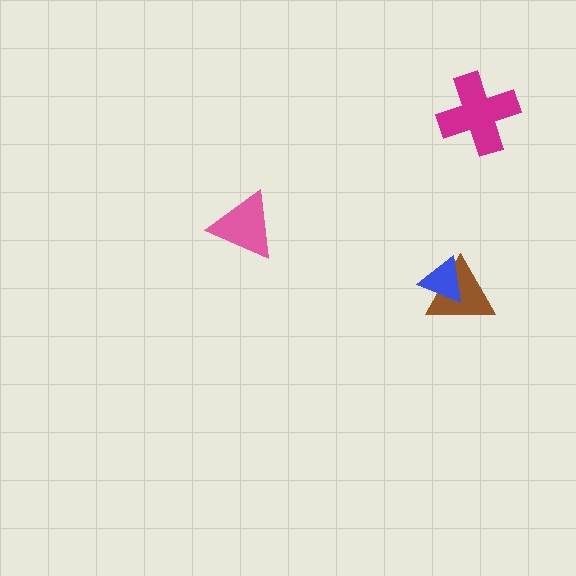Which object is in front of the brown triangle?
The blue triangle is in front of the brown triangle.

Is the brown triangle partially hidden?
Yes, it is partially covered by another shape.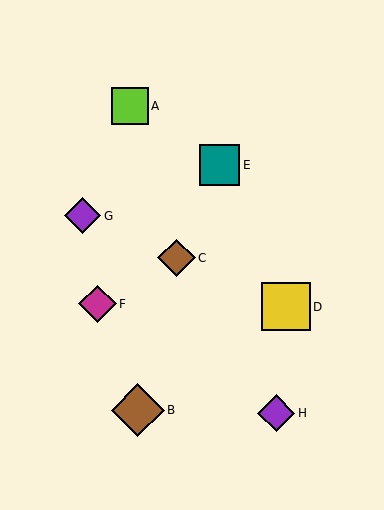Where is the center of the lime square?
The center of the lime square is at (130, 106).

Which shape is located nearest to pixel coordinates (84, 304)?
The magenta diamond (labeled F) at (98, 304) is nearest to that location.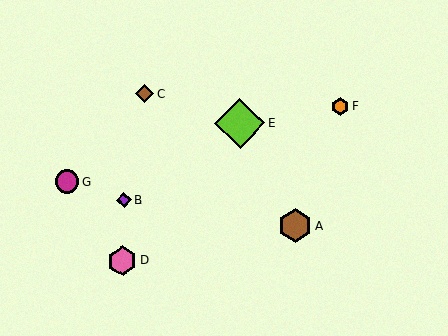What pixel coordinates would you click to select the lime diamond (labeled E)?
Click at (240, 123) to select the lime diamond E.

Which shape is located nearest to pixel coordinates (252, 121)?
The lime diamond (labeled E) at (240, 123) is nearest to that location.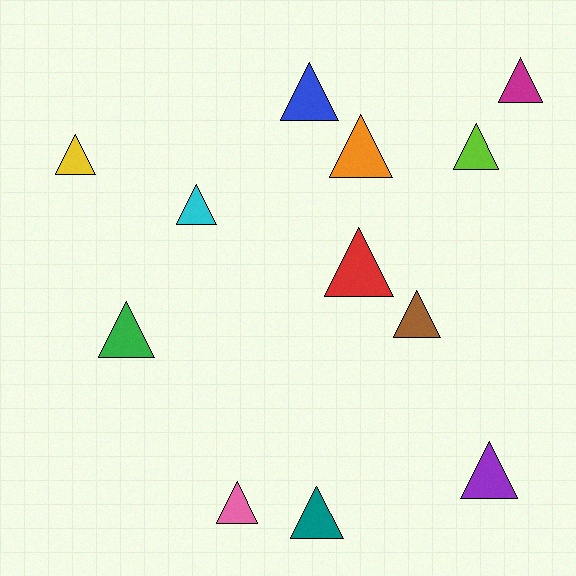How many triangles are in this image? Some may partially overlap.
There are 12 triangles.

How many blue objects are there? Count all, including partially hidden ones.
There is 1 blue object.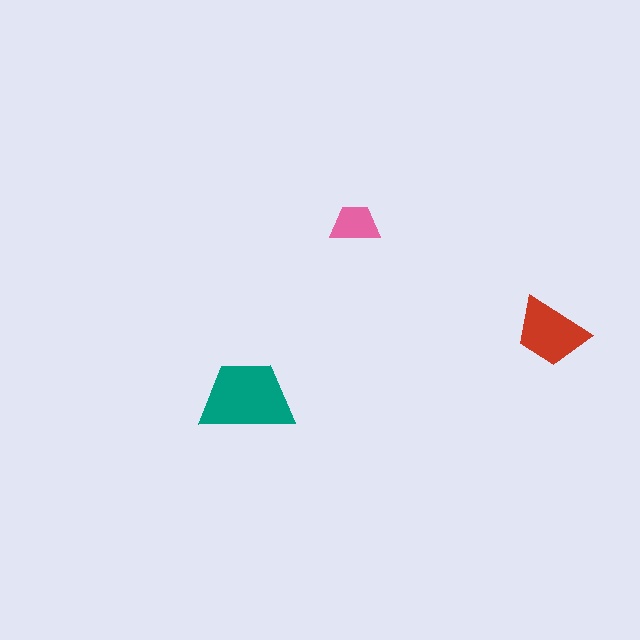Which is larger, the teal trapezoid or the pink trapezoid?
The teal one.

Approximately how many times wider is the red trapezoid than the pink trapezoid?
About 1.5 times wider.